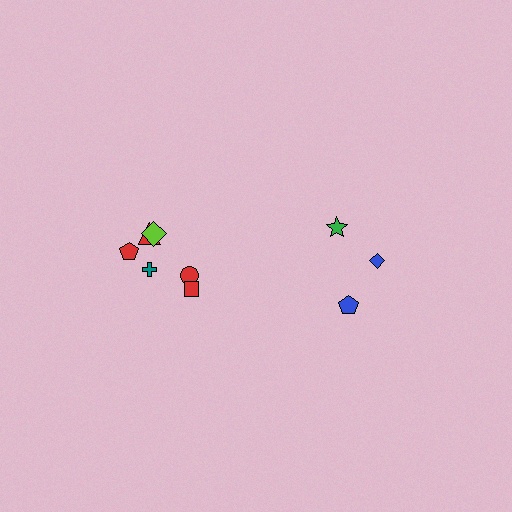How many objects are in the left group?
There are 6 objects.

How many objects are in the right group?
There are 3 objects.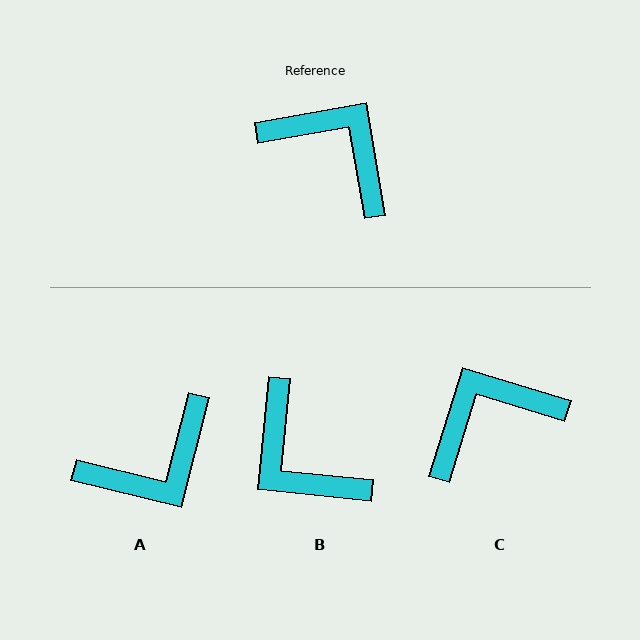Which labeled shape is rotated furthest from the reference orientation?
B, about 165 degrees away.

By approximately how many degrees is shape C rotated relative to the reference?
Approximately 63 degrees counter-clockwise.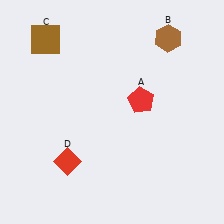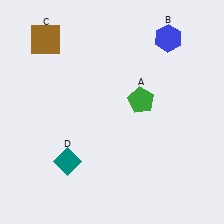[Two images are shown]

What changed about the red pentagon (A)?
In Image 1, A is red. In Image 2, it changed to green.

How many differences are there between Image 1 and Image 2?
There are 3 differences between the two images.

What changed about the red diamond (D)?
In Image 1, D is red. In Image 2, it changed to teal.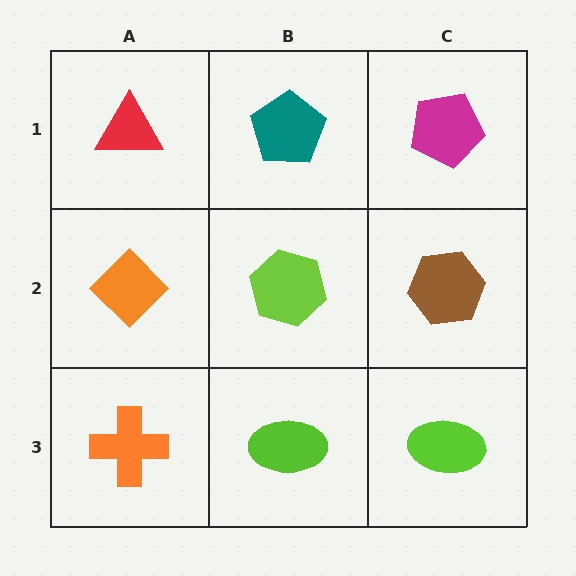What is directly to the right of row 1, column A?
A teal pentagon.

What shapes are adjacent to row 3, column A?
An orange diamond (row 2, column A), a lime ellipse (row 3, column B).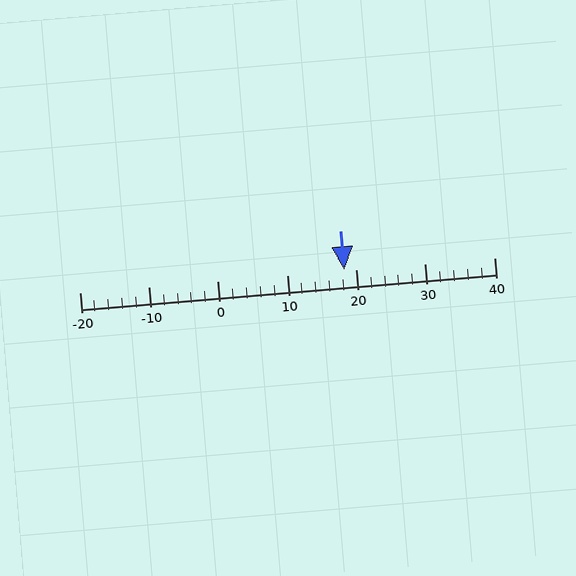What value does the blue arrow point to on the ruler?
The blue arrow points to approximately 18.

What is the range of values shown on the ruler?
The ruler shows values from -20 to 40.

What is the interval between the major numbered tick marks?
The major tick marks are spaced 10 units apart.